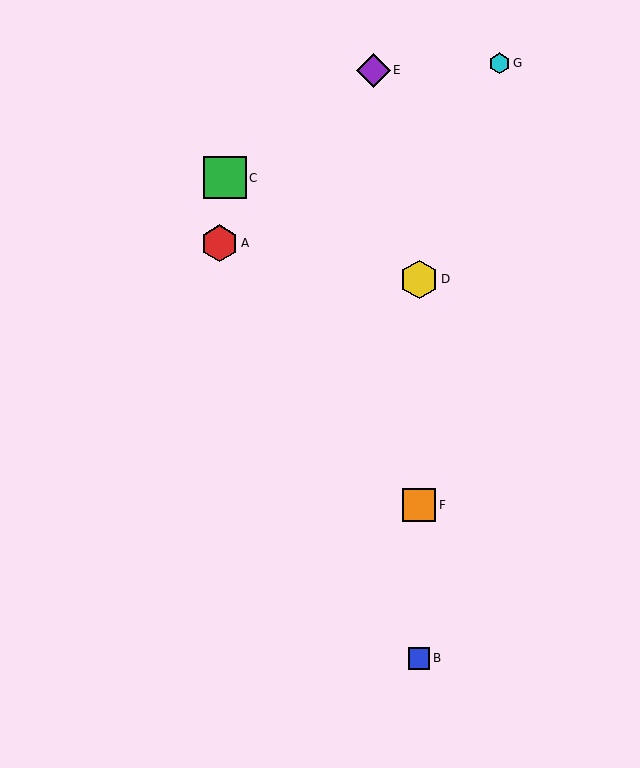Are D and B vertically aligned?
Yes, both are at x≈419.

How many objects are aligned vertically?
3 objects (B, D, F) are aligned vertically.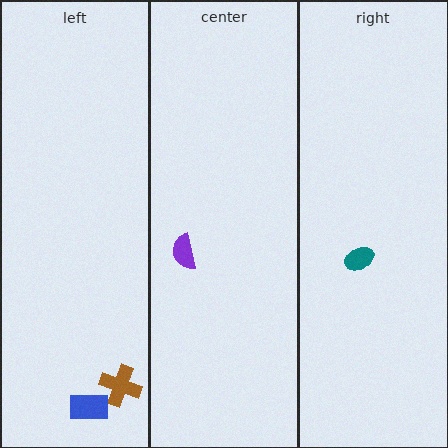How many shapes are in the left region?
2.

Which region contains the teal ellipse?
The right region.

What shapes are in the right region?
The teal ellipse.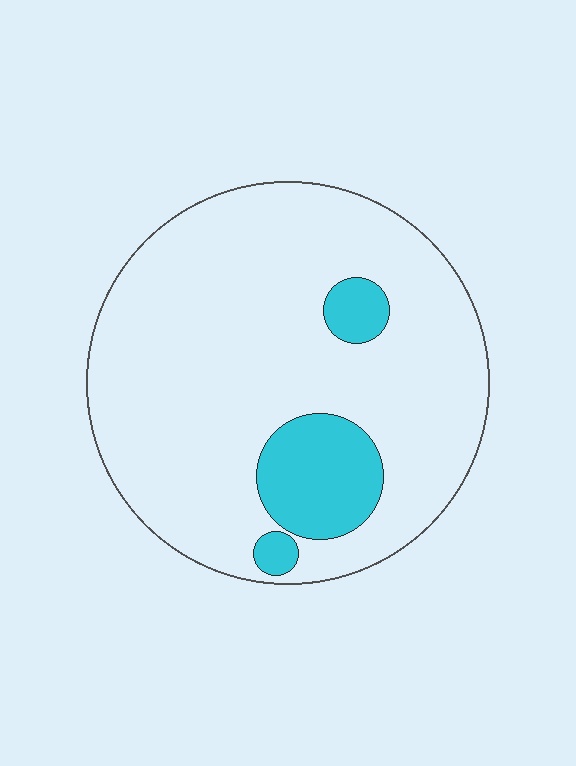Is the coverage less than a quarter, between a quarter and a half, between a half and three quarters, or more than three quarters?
Less than a quarter.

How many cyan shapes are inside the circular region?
3.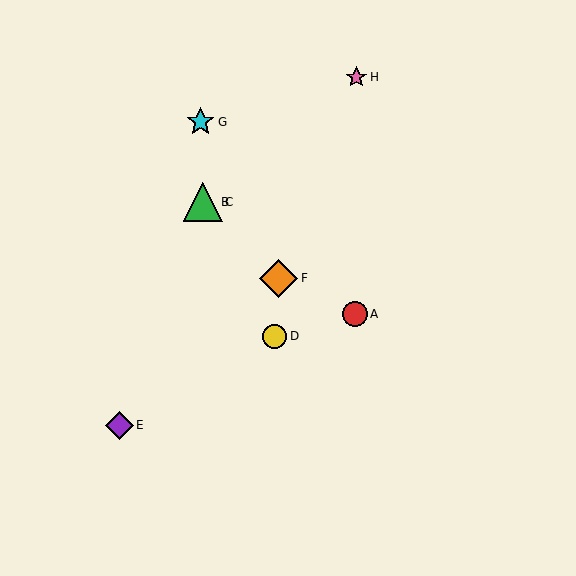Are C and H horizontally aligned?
No, C is at y≈202 and H is at y≈77.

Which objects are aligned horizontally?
Objects B, C are aligned horizontally.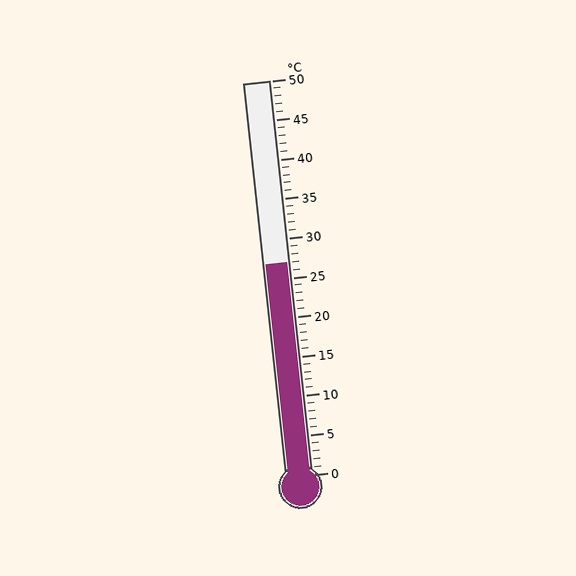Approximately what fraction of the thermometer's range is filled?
The thermometer is filled to approximately 55% of its range.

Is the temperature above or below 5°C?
The temperature is above 5°C.